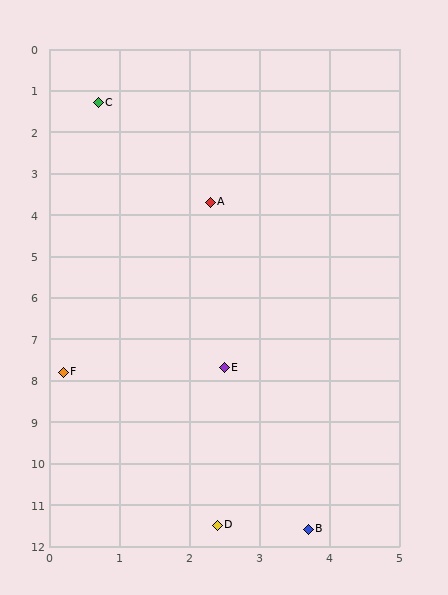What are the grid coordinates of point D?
Point D is at approximately (2.4, 11.5).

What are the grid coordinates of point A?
Point A is at approximately (2.3, 3.7).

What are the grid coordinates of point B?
Point B is at approximately (3.7, 11.6).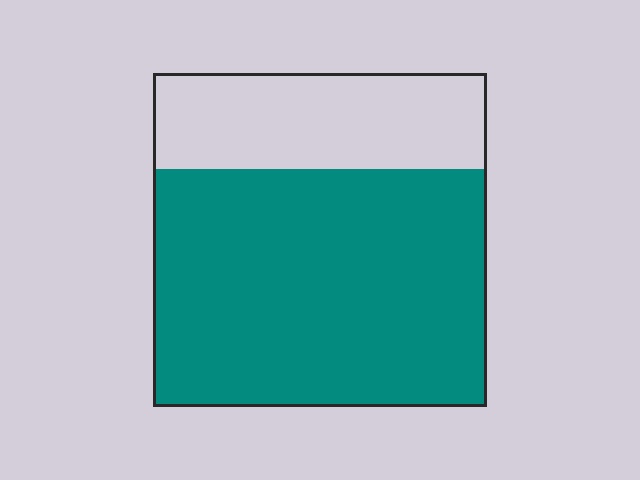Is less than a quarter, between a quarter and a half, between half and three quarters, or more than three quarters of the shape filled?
Between half and three quarters.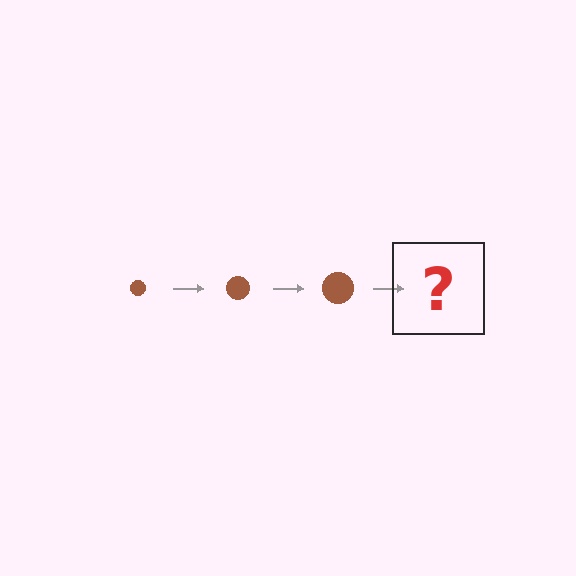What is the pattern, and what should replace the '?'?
The pattern is that the circle gets progressively larger each step. The '?' should be a brown circle, larger than the previous one.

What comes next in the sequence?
The next element should be a brown circle, larger than the previous one.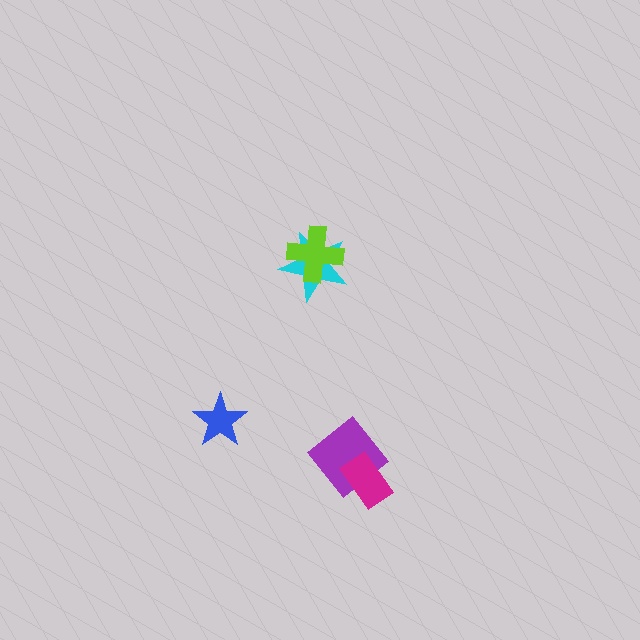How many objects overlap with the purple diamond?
1 object overlaps with the purple diamond.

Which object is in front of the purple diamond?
The magenta rectangle is in front of the purple diamond.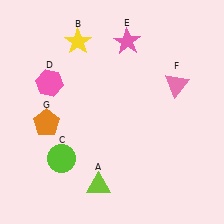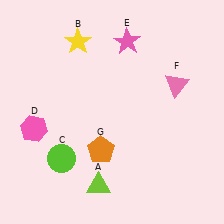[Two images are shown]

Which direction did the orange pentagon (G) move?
The orange pentagon (G) moved right.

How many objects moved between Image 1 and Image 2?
2 objects moved between the two images.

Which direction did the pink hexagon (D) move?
The pink hexagon (D) moved down.